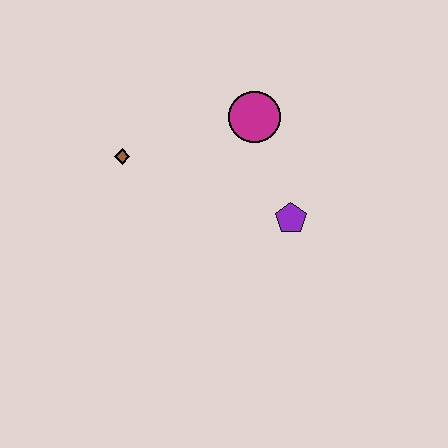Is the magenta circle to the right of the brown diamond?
Yes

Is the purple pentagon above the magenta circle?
No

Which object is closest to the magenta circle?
The purple pentagon is closest to the magenta circle.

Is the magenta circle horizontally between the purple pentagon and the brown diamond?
Yes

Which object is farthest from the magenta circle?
The brown diamond is farthest from the magenta circle.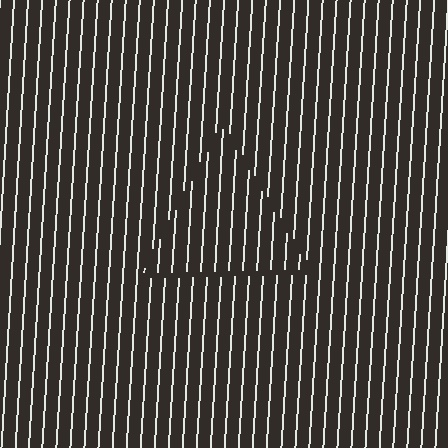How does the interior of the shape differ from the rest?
The interior of the shape contains the same grating, shifted by half a period — the contour is defined by the phase discontinuity where line-ends from the inner and outer gratings abut.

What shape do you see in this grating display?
An illusory triangle. The interior of the shape contains the same grating, shifted by half a period — the contour is defined by the phase discontinuity where line-ends from the inner and outer gratings abut.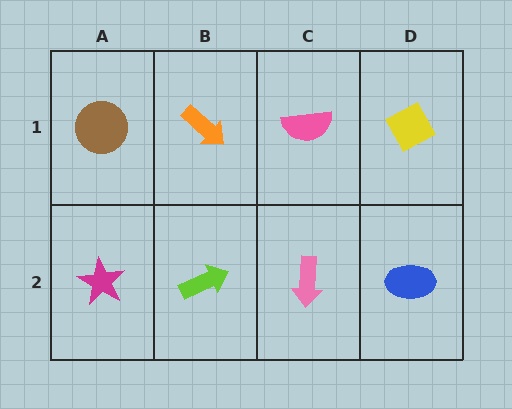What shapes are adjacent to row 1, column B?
A lime arrow (row 2, column B), a brown circle (row 1, column A), a pink semicircle (row 1, column C).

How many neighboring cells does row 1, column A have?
2.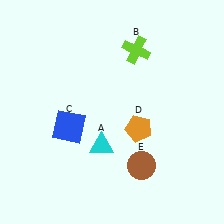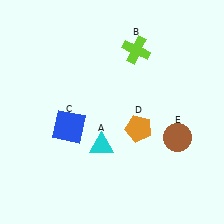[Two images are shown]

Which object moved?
The brown circle (E) moved right.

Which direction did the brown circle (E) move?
The brown circle (E) moved right.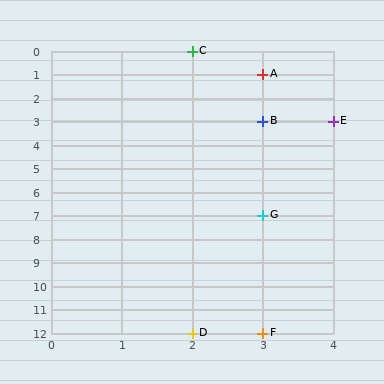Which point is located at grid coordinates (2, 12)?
Point D is at (2, 12).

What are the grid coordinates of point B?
Point B is at grid coordinates (3, 3).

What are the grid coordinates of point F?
Point F is at grid coordinates (3, 12).